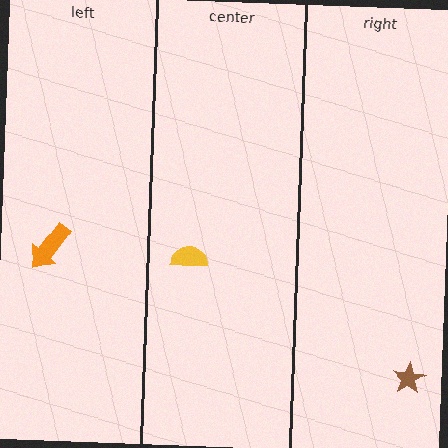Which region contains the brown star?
The right region.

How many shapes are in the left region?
1.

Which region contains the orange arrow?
The left region.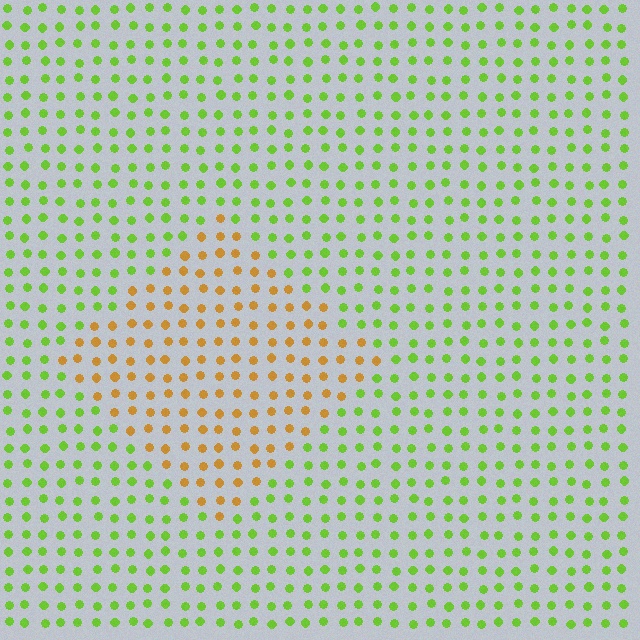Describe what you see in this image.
The image is filled with small lime elements in a uniform arrangement. A diamond-shaped region is visible where the elements are tinted to a slightly different hue, forming a subtle color boundary.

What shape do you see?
I see a diamond.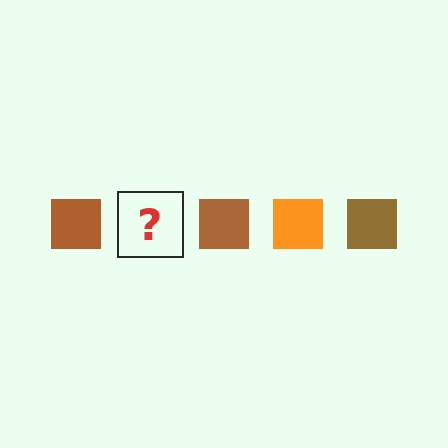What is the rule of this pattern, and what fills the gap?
The rule is that the pattern cycles through brown, orange squares. The gap should be filled with an orange square.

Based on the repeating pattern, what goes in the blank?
The blank should be an orange square.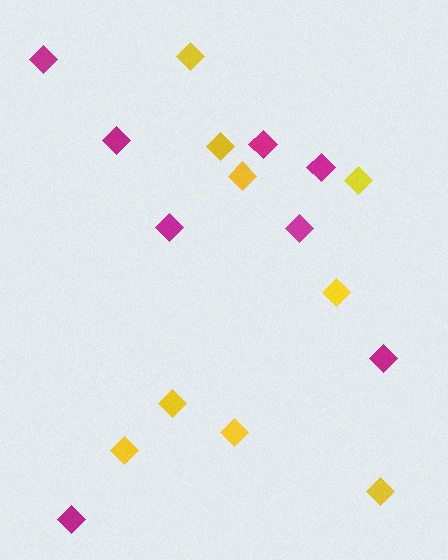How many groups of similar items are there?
There are 2 groups: one group of magenta diamonds (8) and one group of yellow diamonds (9).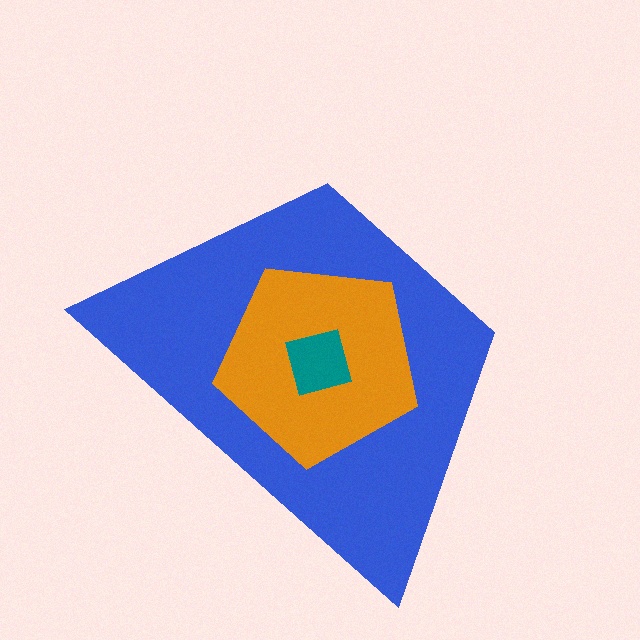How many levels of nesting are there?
3.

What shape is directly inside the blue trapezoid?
The orange pentagon.